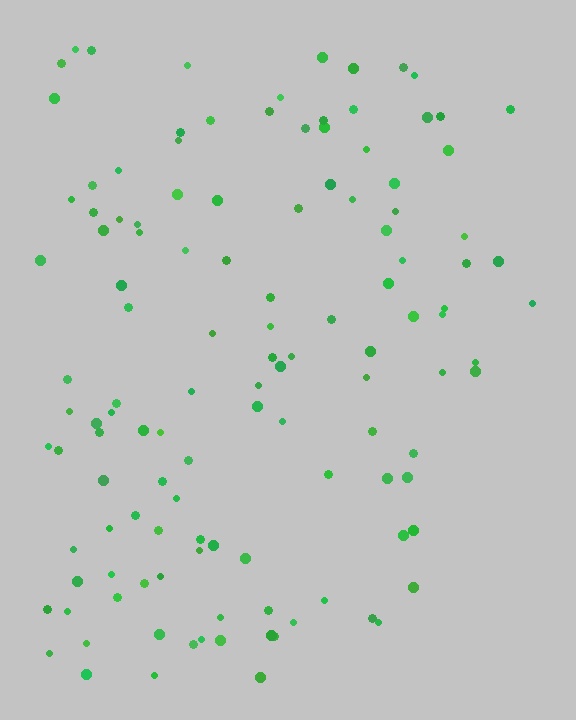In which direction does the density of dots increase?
From right to left, with the left side densest.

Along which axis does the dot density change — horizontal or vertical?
Horizontal.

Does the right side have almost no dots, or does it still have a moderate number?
Still a moderate number, just noticeably fewer than the left.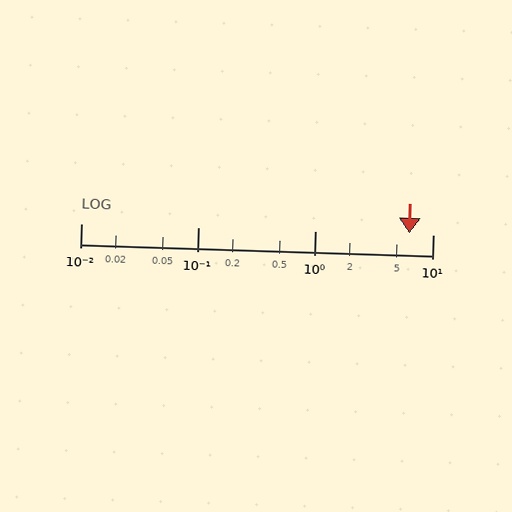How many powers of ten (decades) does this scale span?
The scale spans 3 decades, from 0.01 to 10.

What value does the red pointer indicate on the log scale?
The pointer indicates approximately 6.3.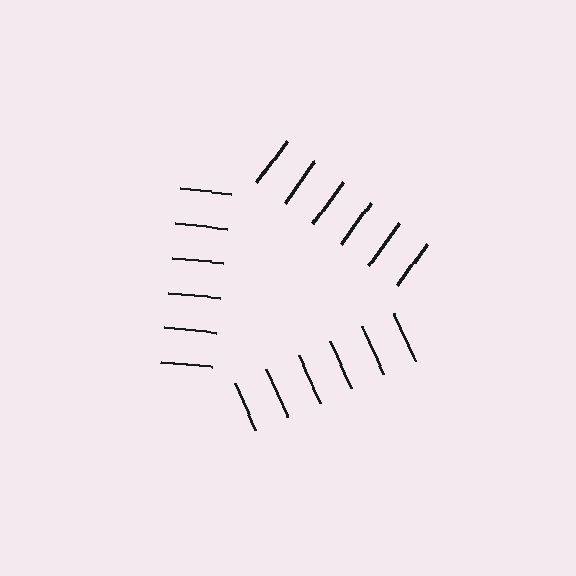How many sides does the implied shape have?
3 sides — the line-ends trace a triangle.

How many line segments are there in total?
18 — 6 along each of the 3 edges.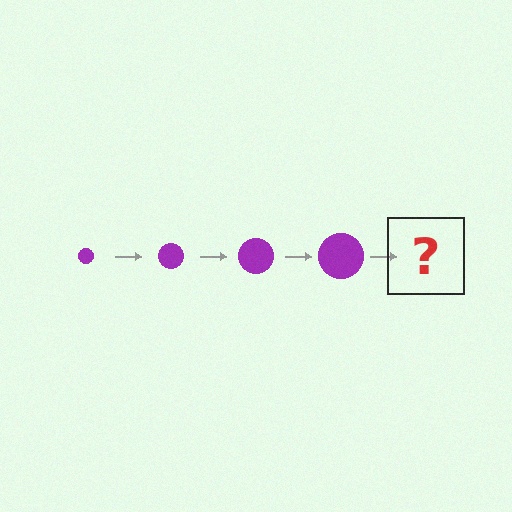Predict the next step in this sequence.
The next step is a purple circle, larger than the previous one.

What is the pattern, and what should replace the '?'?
The pattern is that the circle gets progressively larger each step. The '?' should be a purple circle, larger than the previous one.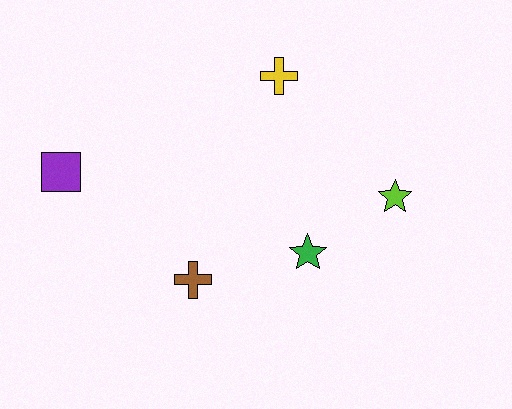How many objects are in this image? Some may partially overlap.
There are 5 objects.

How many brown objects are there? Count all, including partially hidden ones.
There is 1 brown object.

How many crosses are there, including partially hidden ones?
There are 2 crosses.